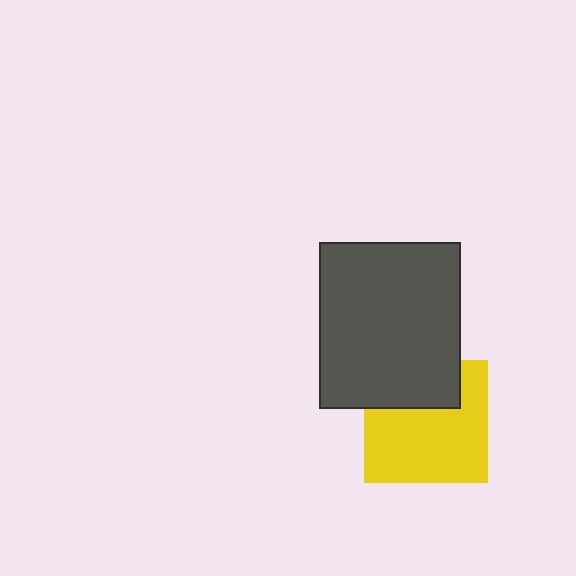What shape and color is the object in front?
The object in front is a dark gray rectangle.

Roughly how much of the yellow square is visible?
Most of it is visible (roughly 68%).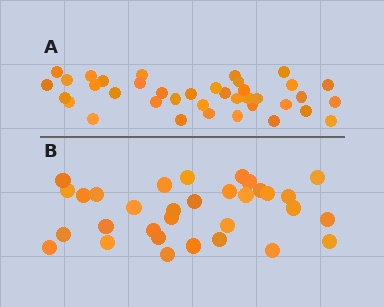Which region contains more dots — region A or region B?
Region A (the top region) has more dots.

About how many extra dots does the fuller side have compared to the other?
Region A has roughly 8 or so more dots than region B.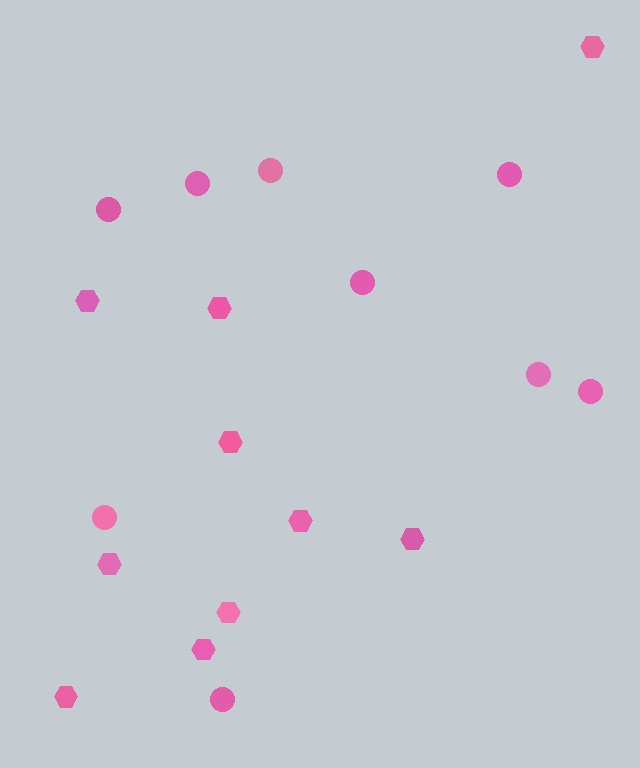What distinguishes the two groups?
There are 2 groups: one group of hexagons (10) and one group of circles (9).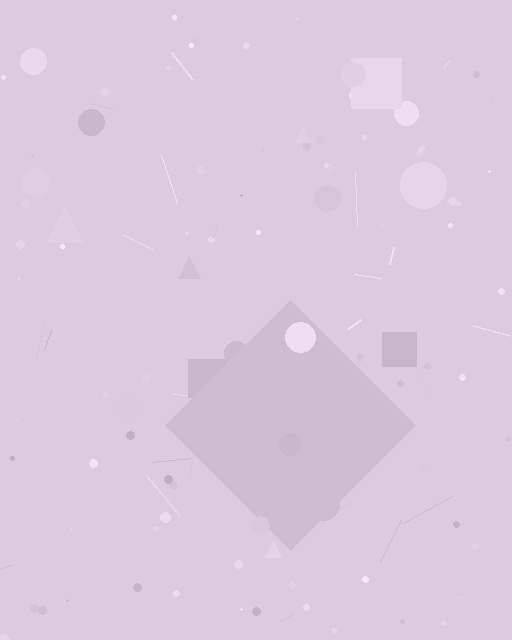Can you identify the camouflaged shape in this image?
The camouflaged shape is a diamond.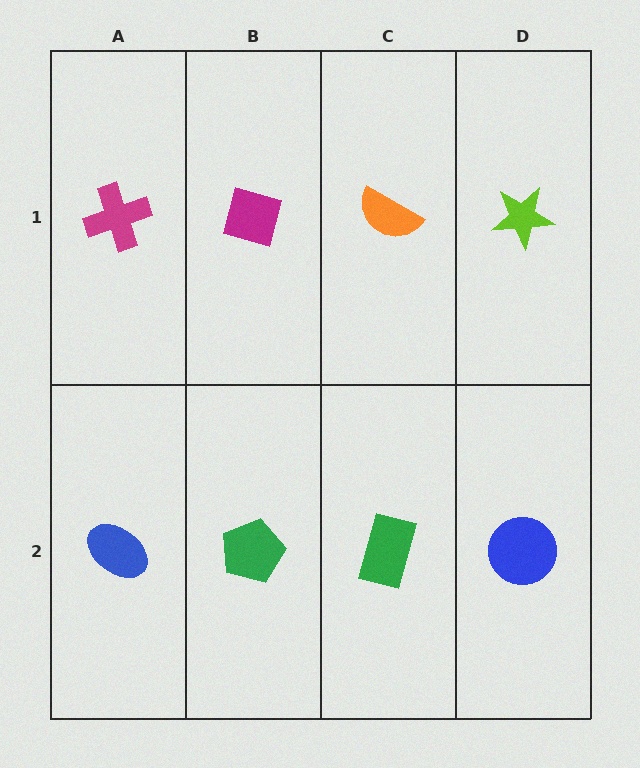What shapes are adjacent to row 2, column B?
A magenta square (row 1, column B), a blue ellipse (row 2, column A), a green rectangle (row 2, column C).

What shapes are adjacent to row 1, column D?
A blue circle (row 2, column D), an orange semicircle (row 1, column C).